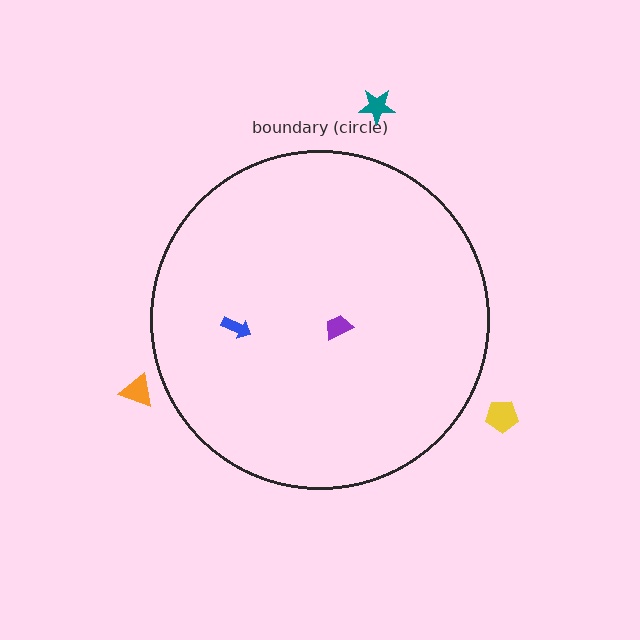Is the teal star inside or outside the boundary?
Outside.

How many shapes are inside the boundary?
2 inside, 3 outside.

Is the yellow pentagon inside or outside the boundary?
Outside.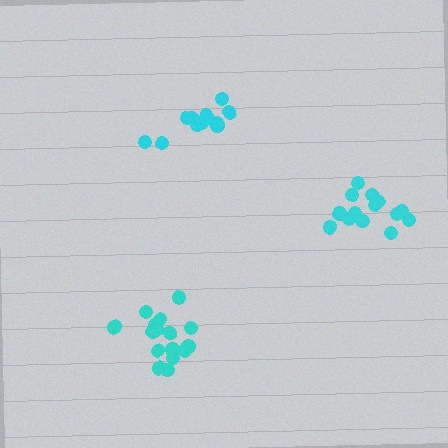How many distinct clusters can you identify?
There are 3 distinct clusters.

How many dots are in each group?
Group 1: 11 dots, Group 2: 14 dots, Group 3: 17 dots (42 total).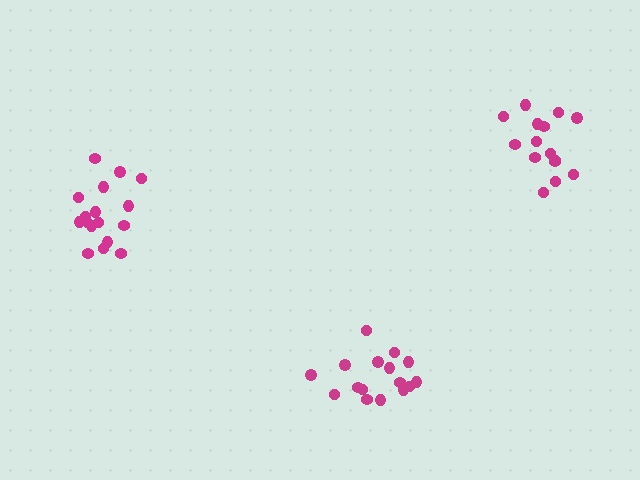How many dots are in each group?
Group 1: 16 dots, Group 2: 17 dots, Group 3: 15 dots (48 total).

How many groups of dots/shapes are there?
There are 3 groups.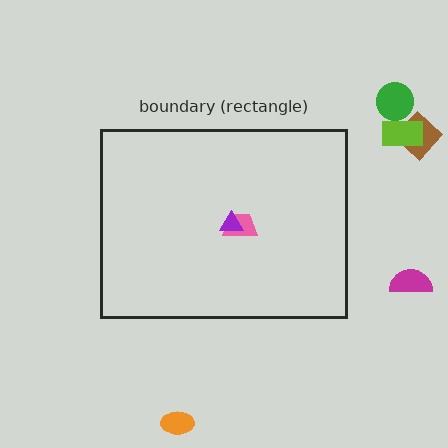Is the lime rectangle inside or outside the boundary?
Outside.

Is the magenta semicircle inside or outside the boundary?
Outside.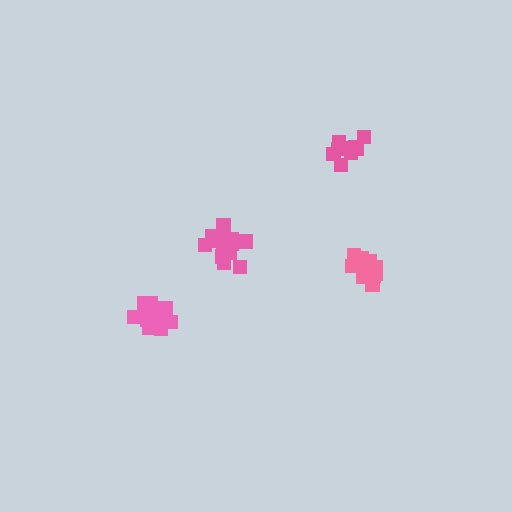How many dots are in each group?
Group 1: 15 dots, Group 2: 9 dots, Group 3: 14 dots, Group 4: 14 dots (52 total).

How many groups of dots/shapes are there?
There are 4 groups.